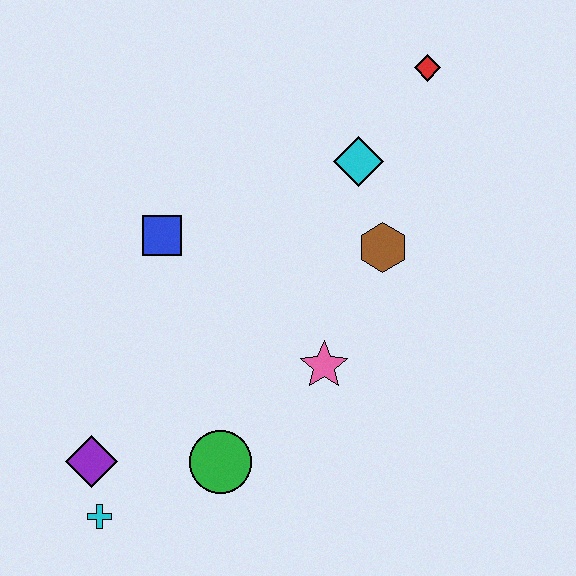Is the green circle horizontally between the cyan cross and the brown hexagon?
Yes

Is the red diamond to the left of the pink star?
No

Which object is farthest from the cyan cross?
The red diamond is farthest from the cyan cross.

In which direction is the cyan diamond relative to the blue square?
The cyan diamond is to the right of the blue square.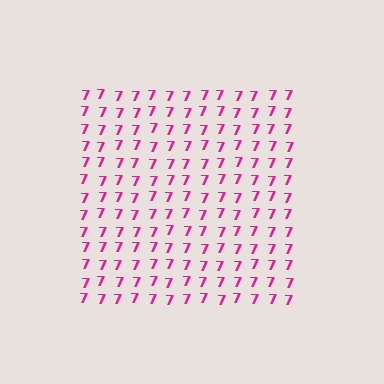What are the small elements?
The small elements are digit 7's.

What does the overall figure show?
The overall figure shows a square.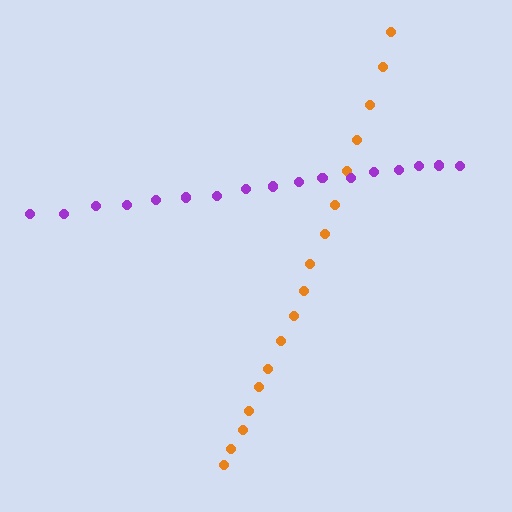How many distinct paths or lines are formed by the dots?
There are 2 distinct paths.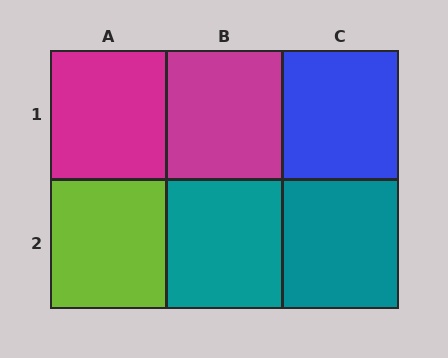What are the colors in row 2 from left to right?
Lime, teal, teal.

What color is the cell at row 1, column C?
Blue.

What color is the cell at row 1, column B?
Magenta.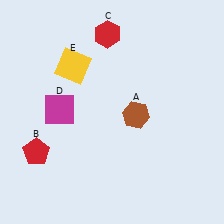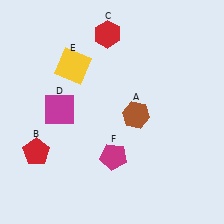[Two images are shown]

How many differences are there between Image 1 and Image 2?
There is 1 difference between the two images.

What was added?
A magenta pentagon (F) was added in Image 2.